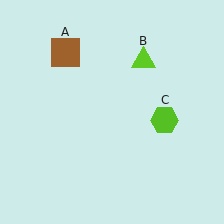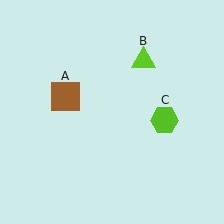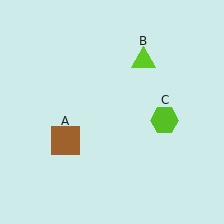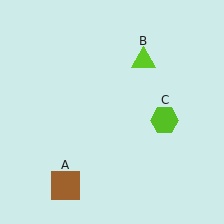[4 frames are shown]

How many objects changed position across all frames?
1 object changed position: brown square (object A).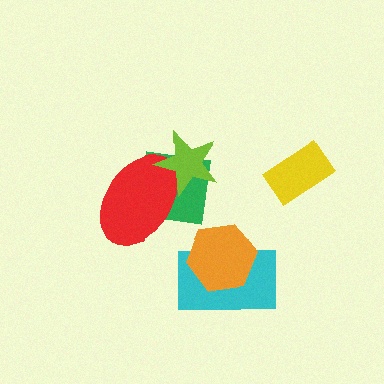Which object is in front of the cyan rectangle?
The orange hexagon is in front of the cyan rectangle.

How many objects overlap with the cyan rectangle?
1 object overlaps with the cyan rectangle.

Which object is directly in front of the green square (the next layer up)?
The red ellipse is directly in front of the green square.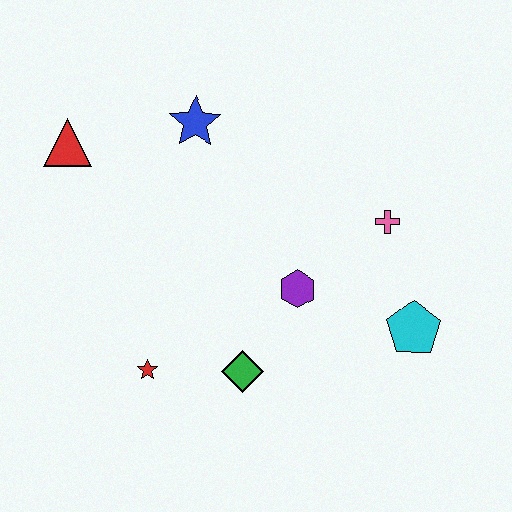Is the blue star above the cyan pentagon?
Yes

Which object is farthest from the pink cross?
The red triangle is farthest from the pink cross.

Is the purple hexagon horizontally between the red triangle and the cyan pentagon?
Yes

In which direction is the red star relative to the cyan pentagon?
The red star is to the left of the cyan pentagon.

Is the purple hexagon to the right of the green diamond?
Yes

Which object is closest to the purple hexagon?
The green diamond is closest to the purple hexagon.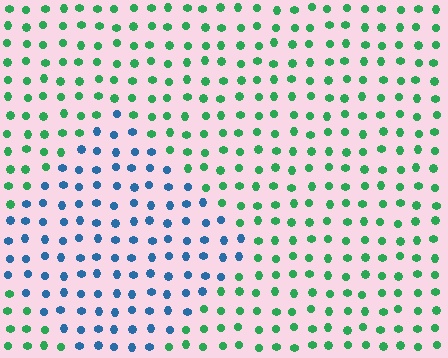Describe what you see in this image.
The image is filled with small green elements in a uniform arrangement. A diamond-shaped region is visible where the elements are tinted to a slightly different hue, forming a subtle color boundary.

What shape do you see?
I see a diamond.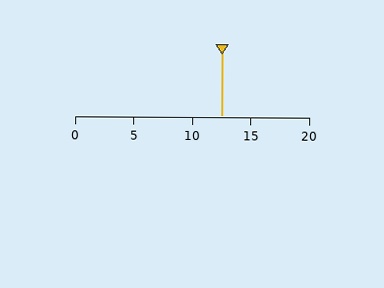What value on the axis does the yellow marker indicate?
The marker indicates approximately 12.5.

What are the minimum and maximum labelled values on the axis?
The axis runs from 0 to 20.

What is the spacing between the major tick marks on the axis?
The major ticks are spaced 5 apart.